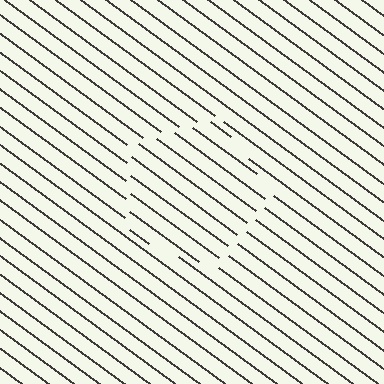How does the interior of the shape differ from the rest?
The interior of the shape contains the same grating, shifted by half a period — the contour is defined by the phase discontinuity where line-ends from the inner and outer gratings abut.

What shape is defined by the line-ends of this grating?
An illusory pentagon. The interior of the shape contains the same grating, shifted by half a period — the contour is defined by the phase discontinuity where line-ends from the inner and outer gratings abut.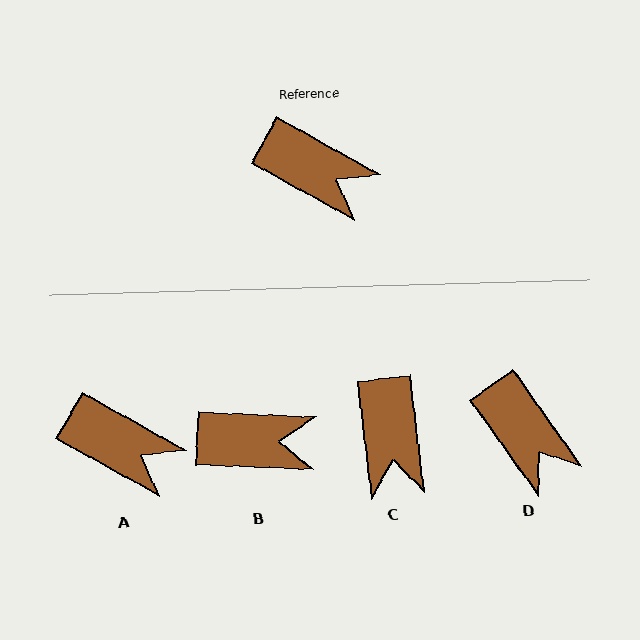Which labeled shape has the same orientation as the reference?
A.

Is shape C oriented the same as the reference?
No, it is off by about 54 degrees.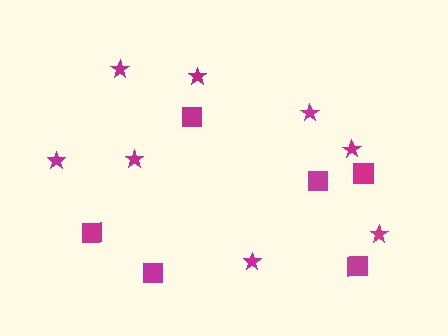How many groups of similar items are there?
There are 2 groups: one group of squares (6) and one group of stars (8).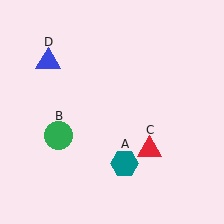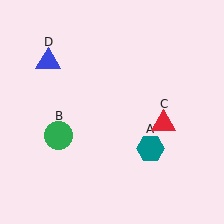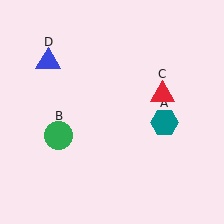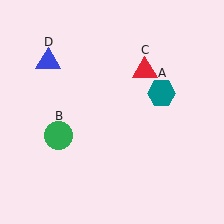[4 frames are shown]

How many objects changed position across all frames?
2 objects changed position: teal hexagon (object A), red triangle (object C).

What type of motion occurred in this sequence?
The teal hexagon (object A), red triangle (object C) rotated counterclockwise around the center of the scene.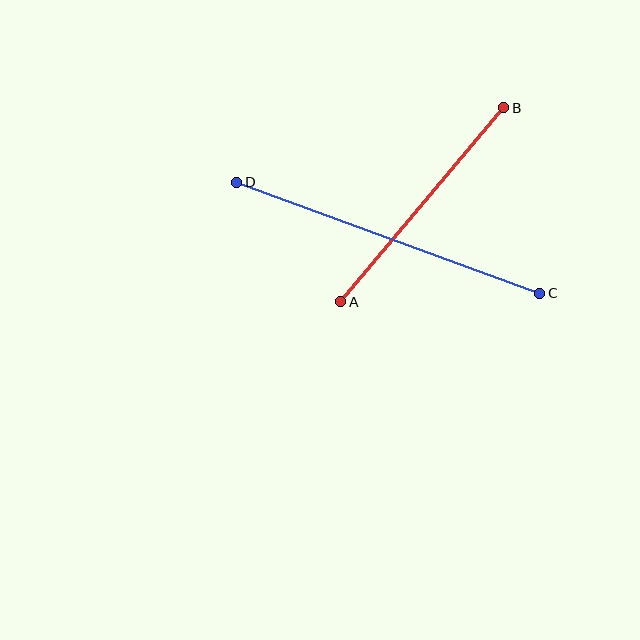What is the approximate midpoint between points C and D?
The midpoint is at approximately (388, 238) pixels.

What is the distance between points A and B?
The distance is approximately 253 pixels.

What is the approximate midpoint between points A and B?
The midpoint is at approximately (422, 205) pixels.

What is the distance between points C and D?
The distance is approximately 323 pixels.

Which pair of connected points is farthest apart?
Points C and D are farthest apart.